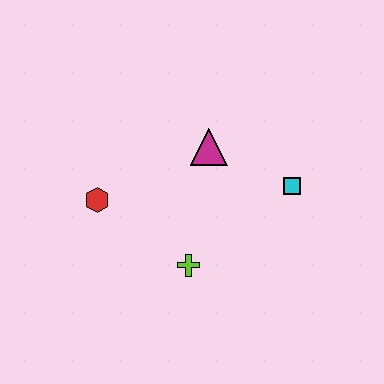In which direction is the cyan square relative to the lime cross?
The cyan square is to the right of the lime cross.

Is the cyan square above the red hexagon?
Yes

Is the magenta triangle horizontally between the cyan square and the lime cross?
Yes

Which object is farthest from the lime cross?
The cyan square is farthest from the lime cross.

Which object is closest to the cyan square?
The magenta triangle is closest to the cyan square.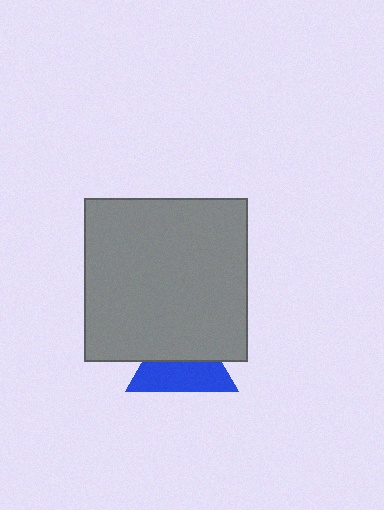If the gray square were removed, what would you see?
You would see the complete blue triangle.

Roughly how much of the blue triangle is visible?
About half of it is visible (roughly 51%).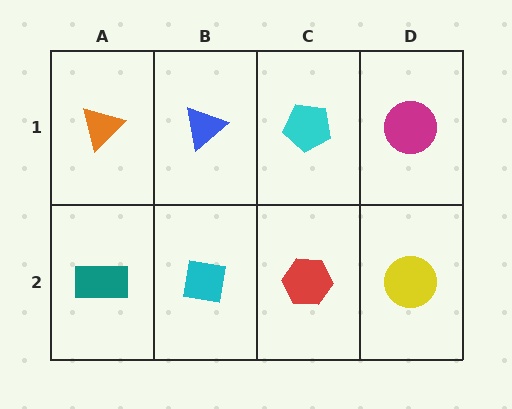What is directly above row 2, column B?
A blue triangle.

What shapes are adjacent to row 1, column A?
A teal rectangle (row 2, column A), a blue triangle (row 1, column B).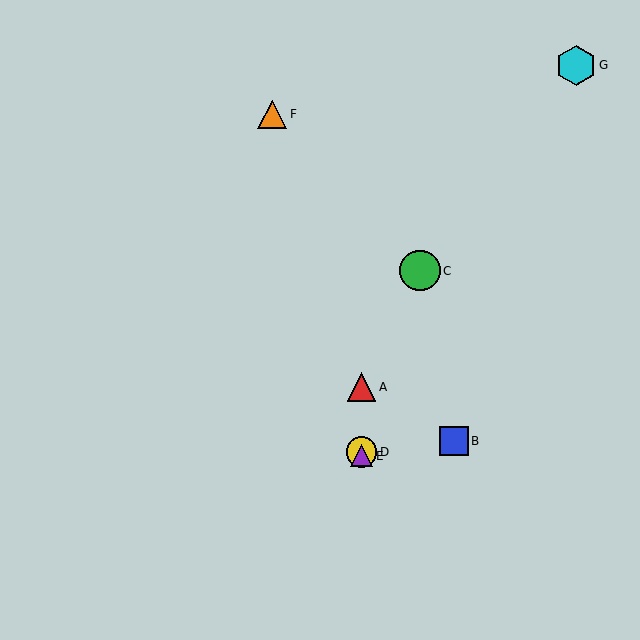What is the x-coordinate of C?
Object C is at x≈420.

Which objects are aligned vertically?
Objects A, D, E are aligned vertically.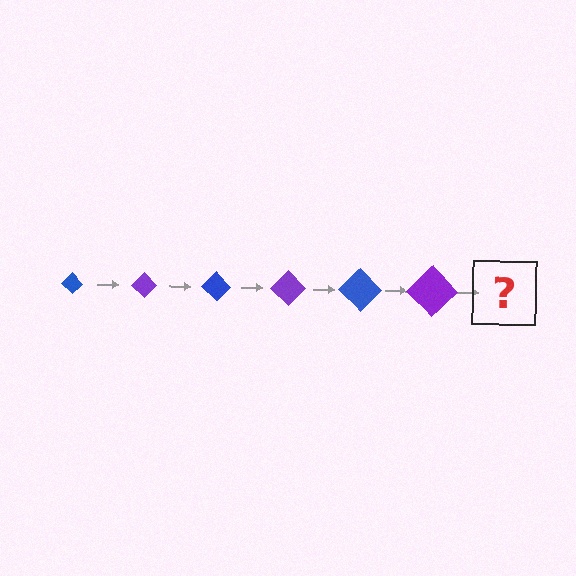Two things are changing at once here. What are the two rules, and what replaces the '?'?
The two rules are that the diamond grows larger each step and the color cycles through blue and purple. The '?' should be a blue diamond, larger than the previous one.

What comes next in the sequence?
The next element should be a blue diamond, larger than the previous one.